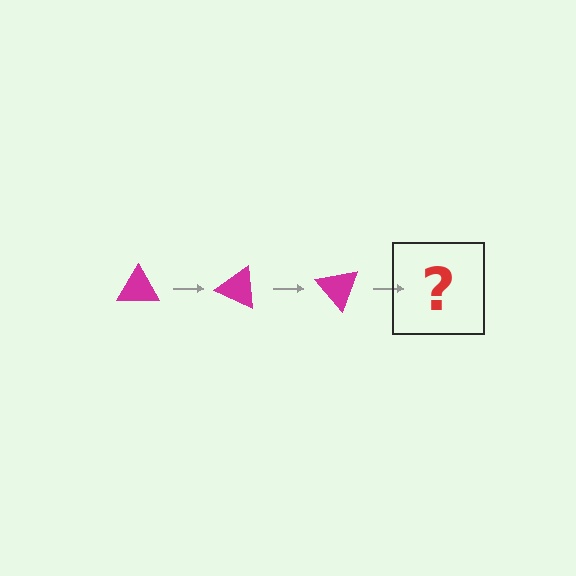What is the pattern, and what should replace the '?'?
The pattern is that the triangle rotates 25 degrees each step. The '?' should be a magenta triangle rotated 75 degrees.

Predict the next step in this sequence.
The next step is a magenta triangle rotated 75 degrees.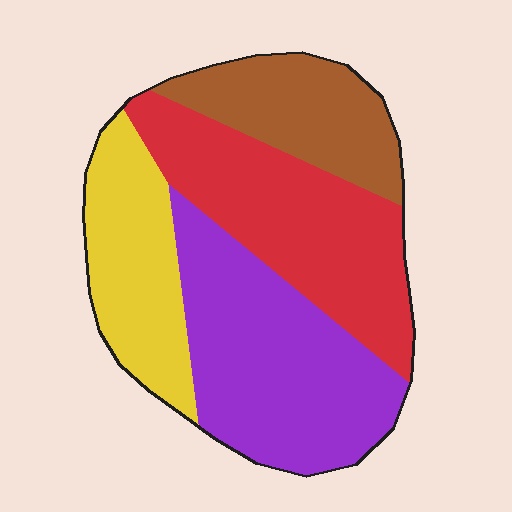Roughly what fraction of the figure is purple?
Purple takes up about one third (1/3) of the figure.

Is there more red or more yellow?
Red.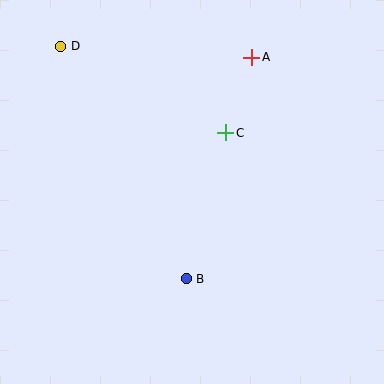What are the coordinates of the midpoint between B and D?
The midpoint between B and D is at (124, 163).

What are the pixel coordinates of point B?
Point B is at (186, 279).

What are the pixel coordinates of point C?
Point C is at (226, 133).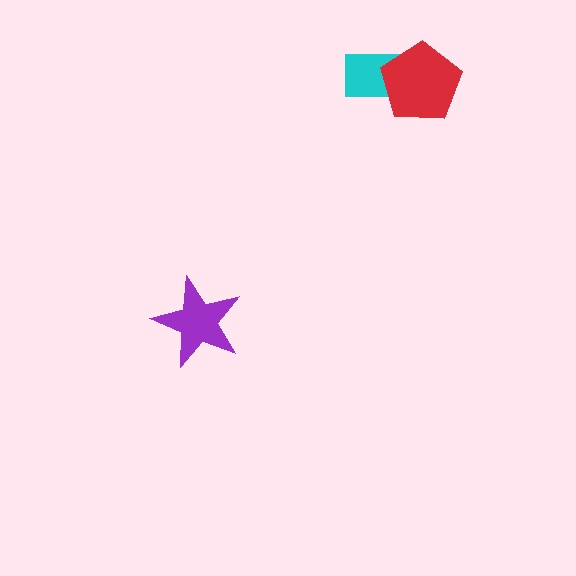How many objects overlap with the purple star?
0 objects overlap with the purple star.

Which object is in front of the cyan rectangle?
The red pentagon is in front of the cyan rectangle.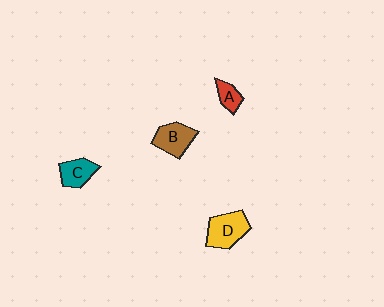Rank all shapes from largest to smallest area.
From largest to smallest: D (yellow), B (brown), C (teal), A (red).